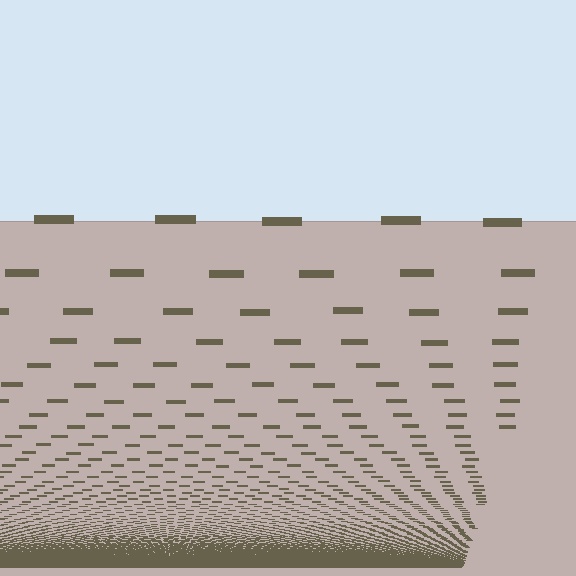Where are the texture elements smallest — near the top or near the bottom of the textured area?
Near the bottom.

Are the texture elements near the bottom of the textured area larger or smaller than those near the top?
Smaller. The gradient is inverted — elements near the bottom are smaller and denser.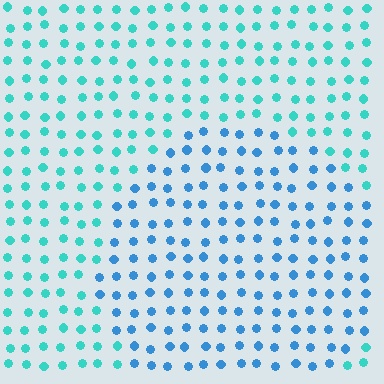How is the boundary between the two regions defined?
The boundary is defined purely by a slight shift in hue (about 33 degrees). Spacing, size, and orientation are identical on both sides.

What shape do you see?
I see a circle.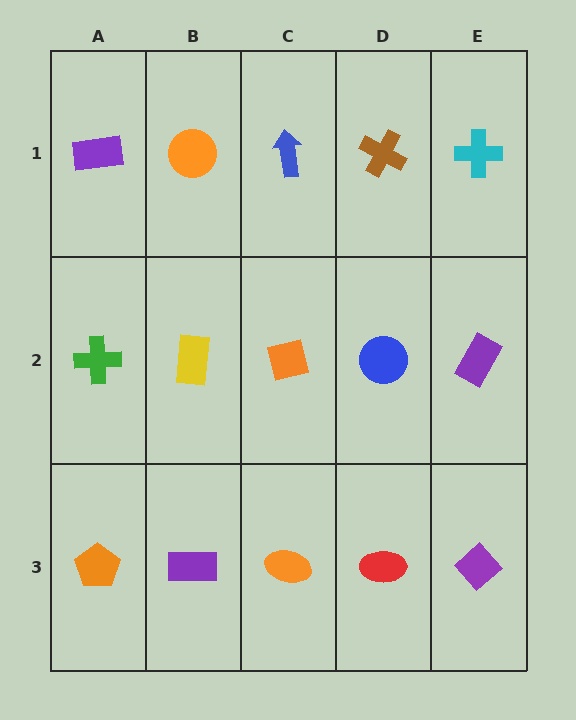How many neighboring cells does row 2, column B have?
4.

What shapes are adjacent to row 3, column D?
A blue circle (row 2, column D), an orange ellipse (row 3, column C), a purple diamond (row 3, column E).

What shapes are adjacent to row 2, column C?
A blue arrow (row 1, column C), an orange ellipse (row 3, column C), a yellow rectangle (row 2, column B), a blue circle (row 2, column D).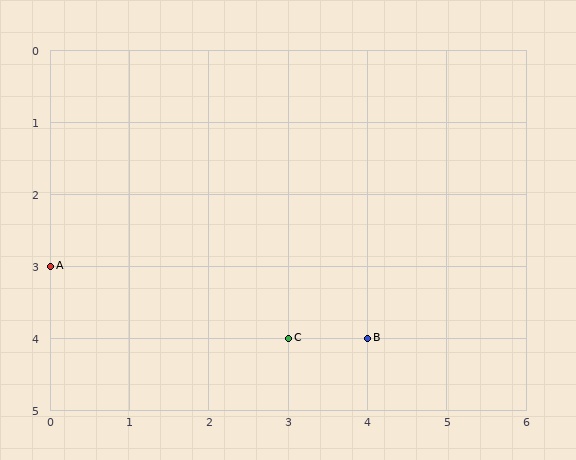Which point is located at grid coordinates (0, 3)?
Point A is at (0, 3).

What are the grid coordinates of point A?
Point A is at grid coordinates (0, 3).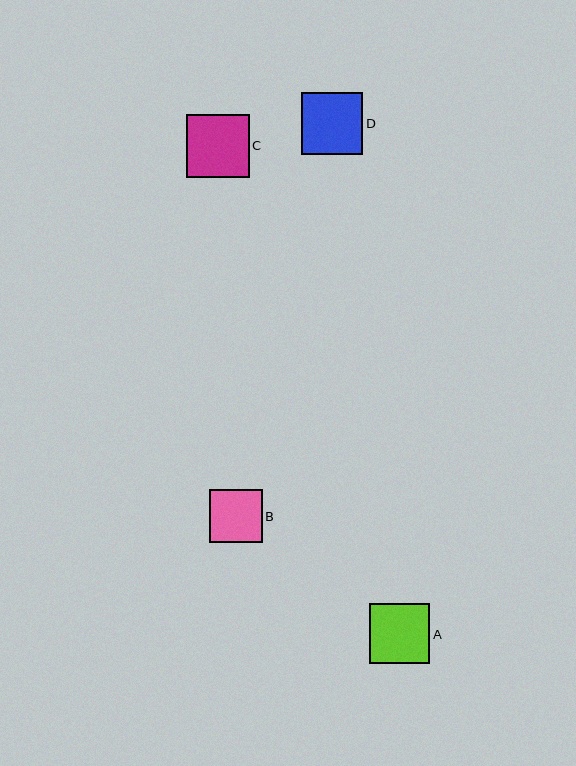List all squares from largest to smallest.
From largest to smallest: C, D, A, B.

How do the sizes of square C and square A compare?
Square C and square A are approximately the same size.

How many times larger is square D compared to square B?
Square D is approximately 1.2 times the size of square B.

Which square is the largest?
Square C is the largest with a size of approximately 63 pixels.